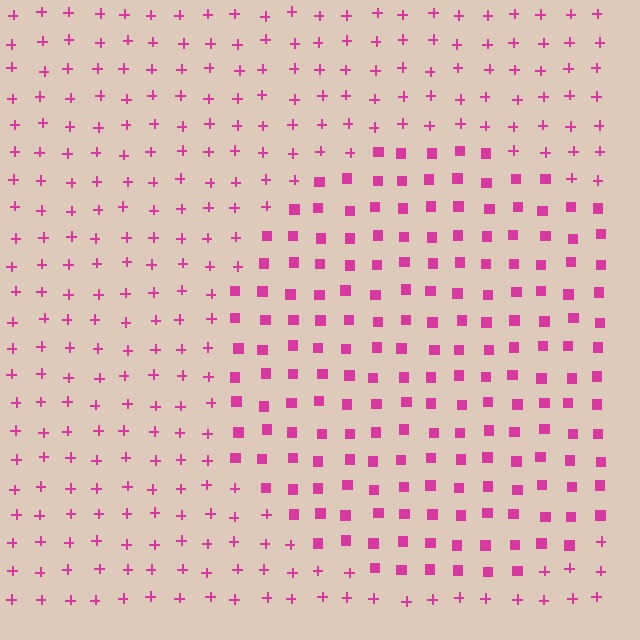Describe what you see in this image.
The image is filled with small magenta elements arranged in a uniform grid. A circle-shaped region contains squares, while the surrounding area contains plus signs. The boundary is defined purely by the change in element shape.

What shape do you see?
I see a circle.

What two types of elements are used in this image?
The image uses squares inside the circle region and plus signs outside it.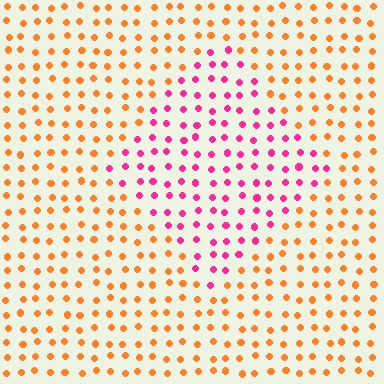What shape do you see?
I see a diamond.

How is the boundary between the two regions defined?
The boundary is defined purely by a slight shift in hue (about 56 degrees). Spacing, size, and orientation are identical on both sides.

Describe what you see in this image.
The image is filled with small orange elements in a uniform arrangement. A diamond-shaped region is visible where the elements are tinted to a slightly different hue, forming a subtle color boundary.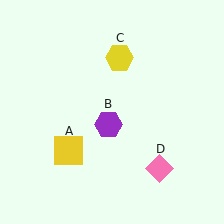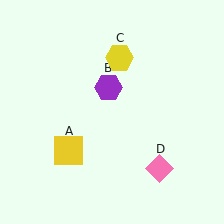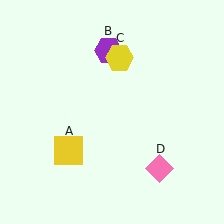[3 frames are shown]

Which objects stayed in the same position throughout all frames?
Yellow square (object A) and yellow hexagon (object C) and pink diamond (object D) remained stationary.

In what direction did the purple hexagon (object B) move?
The purple hexagon (object B) moved up.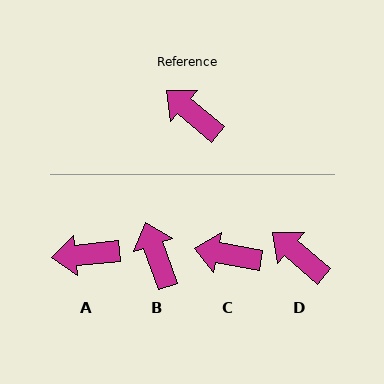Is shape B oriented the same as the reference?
No, it is off by about 30 degrees.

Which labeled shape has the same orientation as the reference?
D.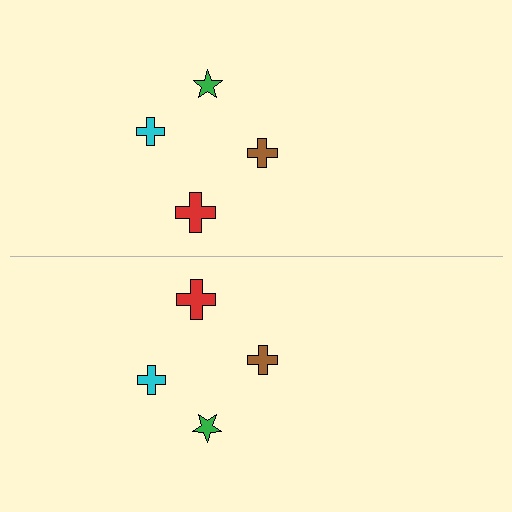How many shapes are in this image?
There are 8 shapes in this image.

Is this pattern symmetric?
Yes, this pattern has bilateral (reflection) symmetry.